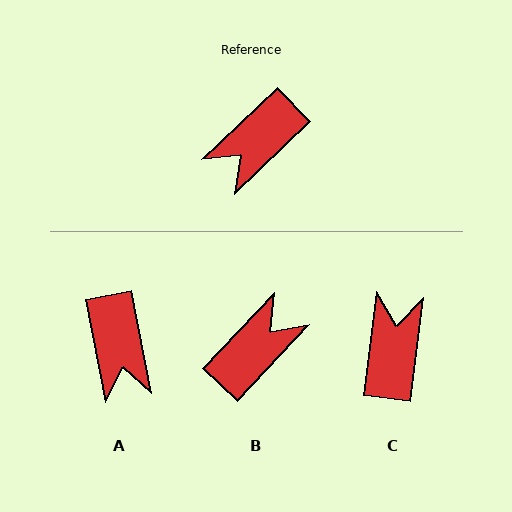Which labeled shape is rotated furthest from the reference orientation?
B, about 177 degrees away.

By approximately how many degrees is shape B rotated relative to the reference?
Approximately 177 degrees clockwise.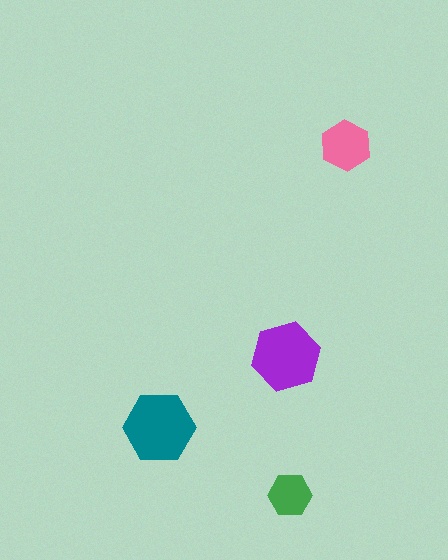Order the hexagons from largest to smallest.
the teal one, the purple one, the pink one, the green one.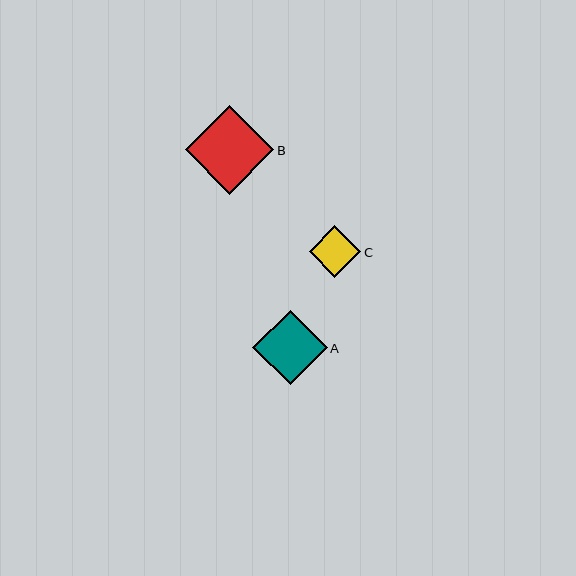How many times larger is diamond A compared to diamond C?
Diamond A is approximately 1.4 times the size of diamond C.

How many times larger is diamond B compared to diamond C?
Diamond B is approximately 1.7 times the size of diamond C.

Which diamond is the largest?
Diamond B is the largest with a size of approximately 89 pixels.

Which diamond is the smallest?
Diamond C is the smallest with a size of approximately 52 pixels.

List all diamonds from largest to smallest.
From largest to smallest: B, A, C.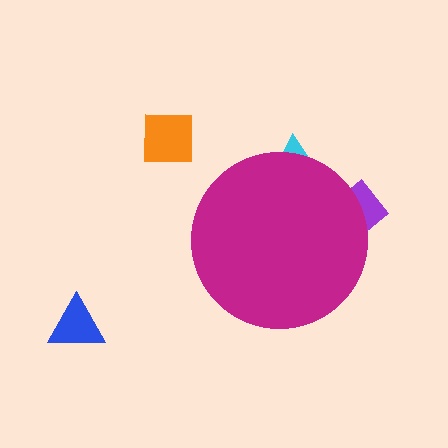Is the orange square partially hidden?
No, the orange square is fully visible.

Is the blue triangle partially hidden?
No, the blue triangle is fully visible.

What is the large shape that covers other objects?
A magenta circle.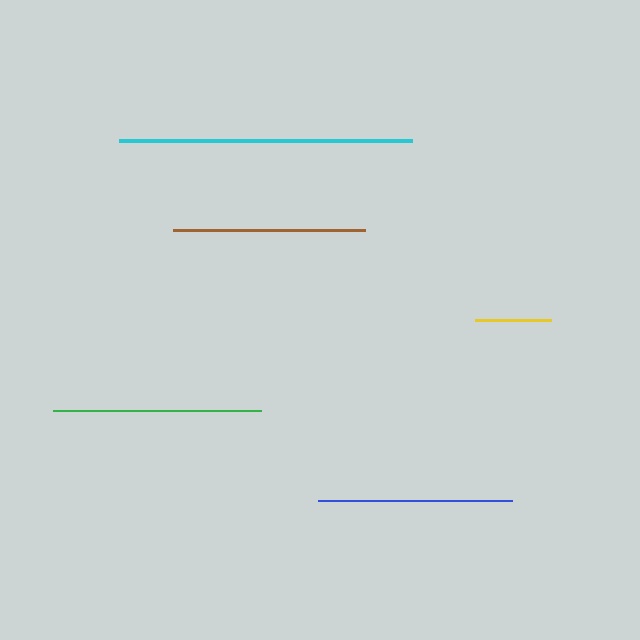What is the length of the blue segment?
The blue segment is approximately 195 pixels long.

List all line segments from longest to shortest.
From longest to shortest: cyan, green, blue, brown, yellow.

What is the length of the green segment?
The green segment is approximately 208 pixels long.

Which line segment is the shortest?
The yellow line is the shortest at approximately 76 pixels.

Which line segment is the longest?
The cyan line is the longest at approximately 294 pixels.